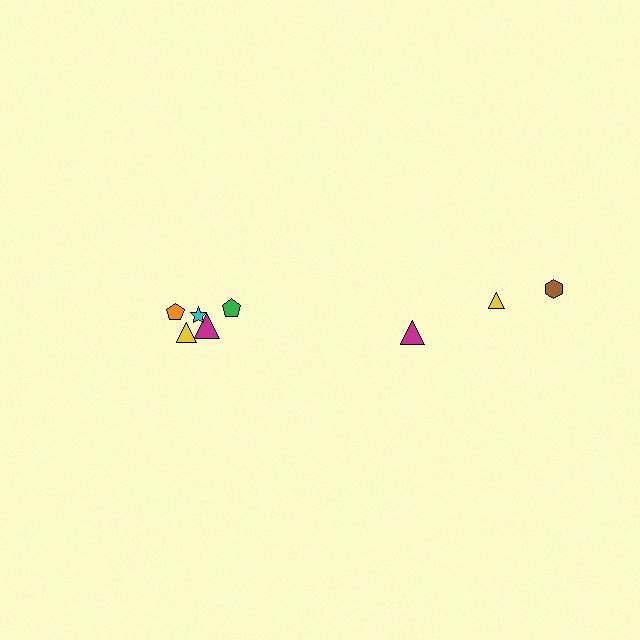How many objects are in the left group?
There are 5 objects.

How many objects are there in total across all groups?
There are 8 objects.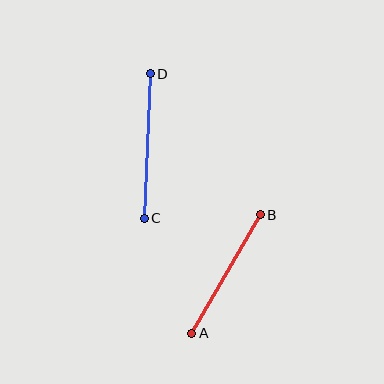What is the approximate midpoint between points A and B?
The midpoint is at approximately (226, 274) pixels.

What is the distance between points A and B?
The distance is approximately 137 pixels.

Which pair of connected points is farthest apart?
Points C and D are farthest apart.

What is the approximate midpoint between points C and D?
The midpoint is at approximately (147, 146) pixels.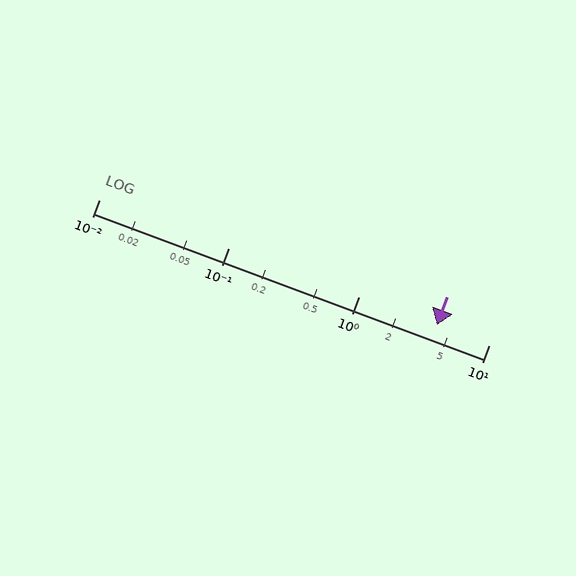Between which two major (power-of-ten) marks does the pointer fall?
The pointer is between 1 and 10.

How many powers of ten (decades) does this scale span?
The scale spans 3 decades, from 0.01 to 10.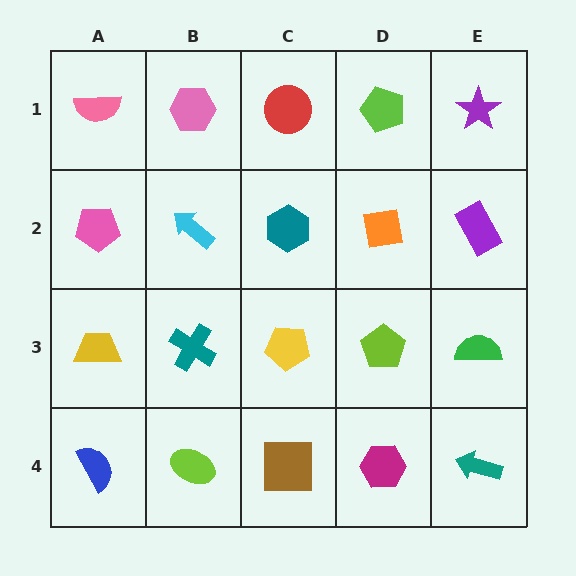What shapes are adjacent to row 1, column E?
A purple rectangle (row 2, column E), a lime pentagon (row 1, column D).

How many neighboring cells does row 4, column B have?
3.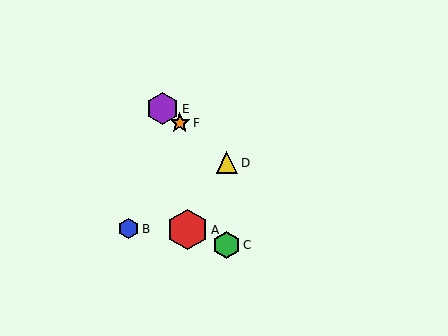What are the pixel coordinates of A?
Object A is at (188, 230).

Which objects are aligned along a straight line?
Objects D, E, F are aligned along a straight line.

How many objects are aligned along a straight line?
3 objects (D, E, F) are aligned along a straight line.